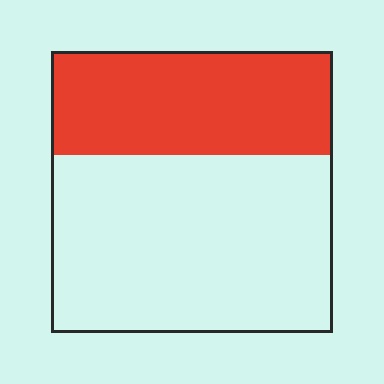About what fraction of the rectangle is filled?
About three eighths (3/8).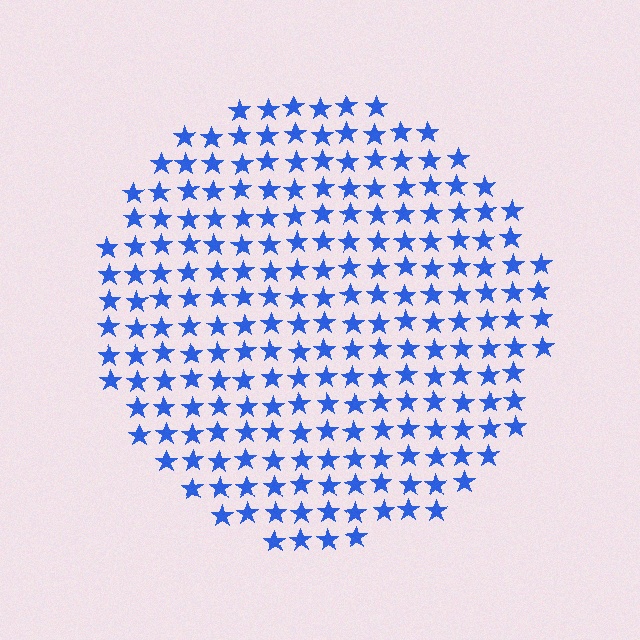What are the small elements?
The small elements are stars.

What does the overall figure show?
The overall figure shows a circle.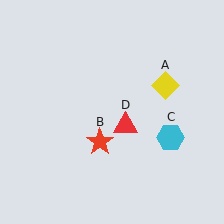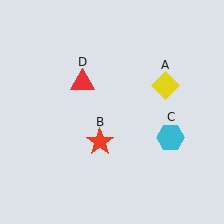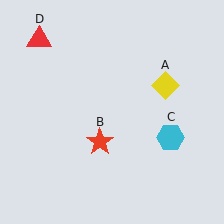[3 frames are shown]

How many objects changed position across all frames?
1 object changed position: red triangle (object D).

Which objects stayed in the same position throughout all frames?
Yellow diamond (object A) and red star (object B) and cyan hexagon (object C) remained stationary.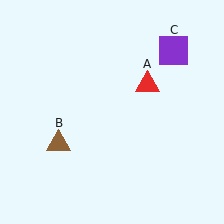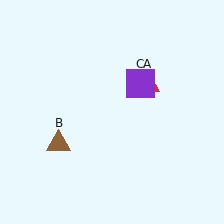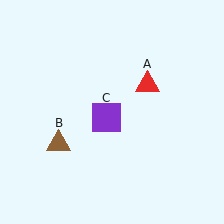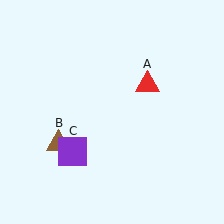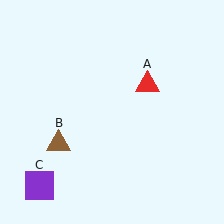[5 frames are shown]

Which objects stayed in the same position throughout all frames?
Red triangle (object A) and brown triangle (object B) remained stationary.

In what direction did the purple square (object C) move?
The purple square (object C) moved down and to the left.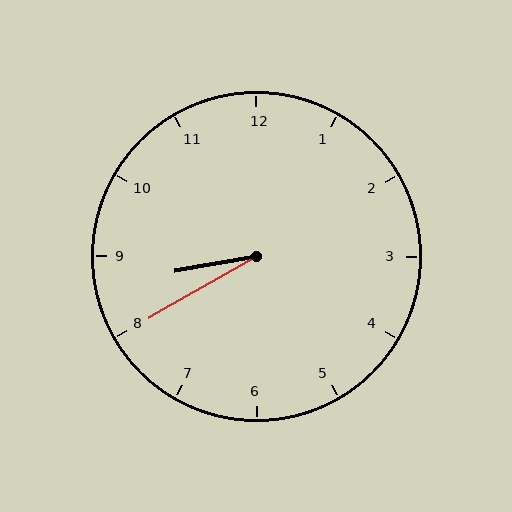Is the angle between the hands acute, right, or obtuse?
It is acute.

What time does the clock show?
8:40.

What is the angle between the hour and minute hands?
Approximately 20 degrees.